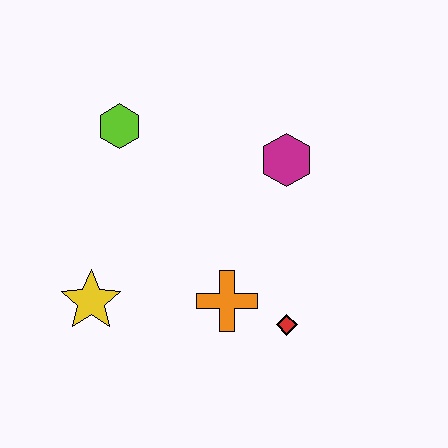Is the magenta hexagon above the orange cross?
Yes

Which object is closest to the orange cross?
The red diamond is closest to the orange cross.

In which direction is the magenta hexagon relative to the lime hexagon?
The magenta hexagon is to the right of the lime hexagon.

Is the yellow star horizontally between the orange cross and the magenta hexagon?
No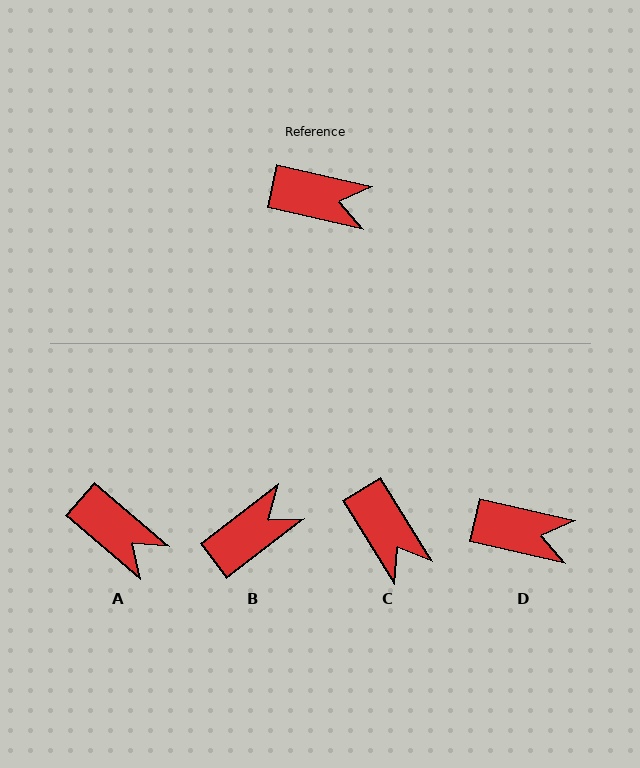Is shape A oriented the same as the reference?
No, it is off by about 28 degrees.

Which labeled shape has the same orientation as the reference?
D.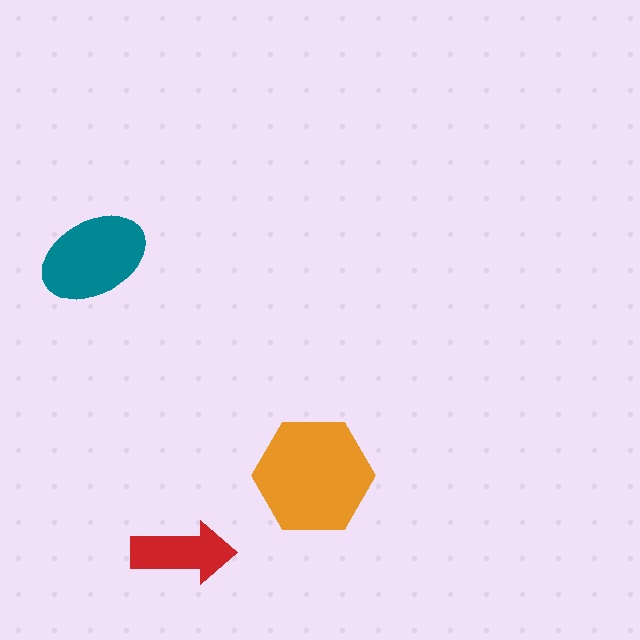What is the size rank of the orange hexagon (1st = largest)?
1st.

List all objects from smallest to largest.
The red arrow, the teal ellipse, the orange hexagon.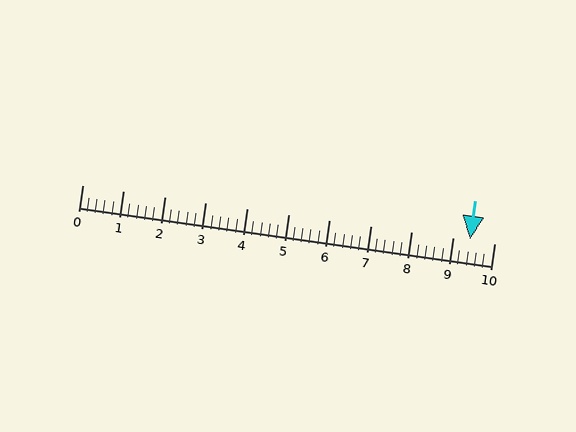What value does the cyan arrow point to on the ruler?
The cyan arrow points to approximately 9.4.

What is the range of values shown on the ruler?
The ruler shows values from 0 to 10.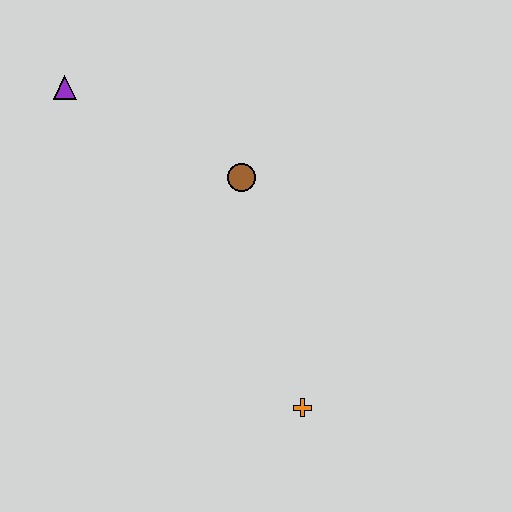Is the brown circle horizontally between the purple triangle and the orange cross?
Yes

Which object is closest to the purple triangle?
The brown circle is closest to the purple triangle.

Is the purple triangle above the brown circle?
Yes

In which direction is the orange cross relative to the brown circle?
The orange cross is below the brown circle.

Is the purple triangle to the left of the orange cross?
Yes